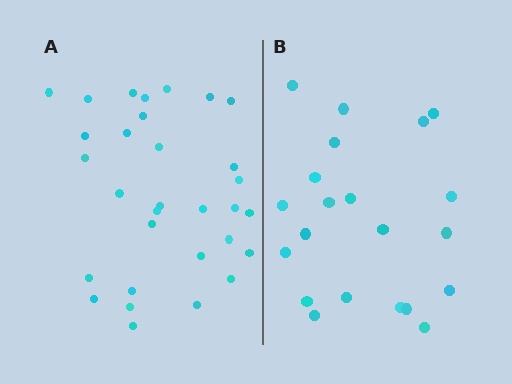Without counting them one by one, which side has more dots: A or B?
Region A (the left region) has more dots.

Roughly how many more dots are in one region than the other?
Region A has roughly 10 or so more dots than region B.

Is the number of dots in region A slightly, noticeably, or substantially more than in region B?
Region A has substantially more. The ratio is roughly 1.5 to 1.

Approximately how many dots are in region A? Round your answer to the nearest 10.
About 30 dots. (The exact count is 31, which rounds to 30.)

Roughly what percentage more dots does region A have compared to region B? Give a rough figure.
About 50% more.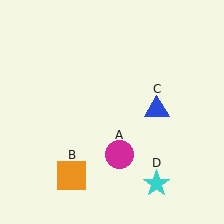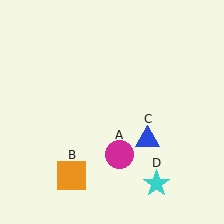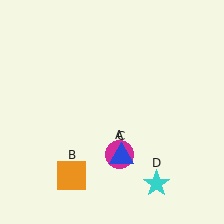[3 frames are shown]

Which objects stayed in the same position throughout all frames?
Magenta circle (object A) and orange square (object B) and cyan star (object D) remained stationary.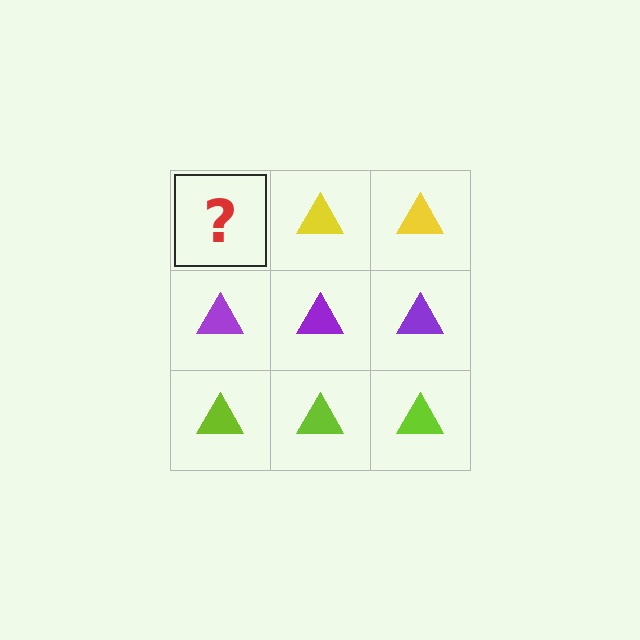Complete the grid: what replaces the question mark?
The question mark should be replaced with a yellow triangle.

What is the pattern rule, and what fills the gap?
The rule is that each row has a consistent color. The gap should be filled with a yellow triangle.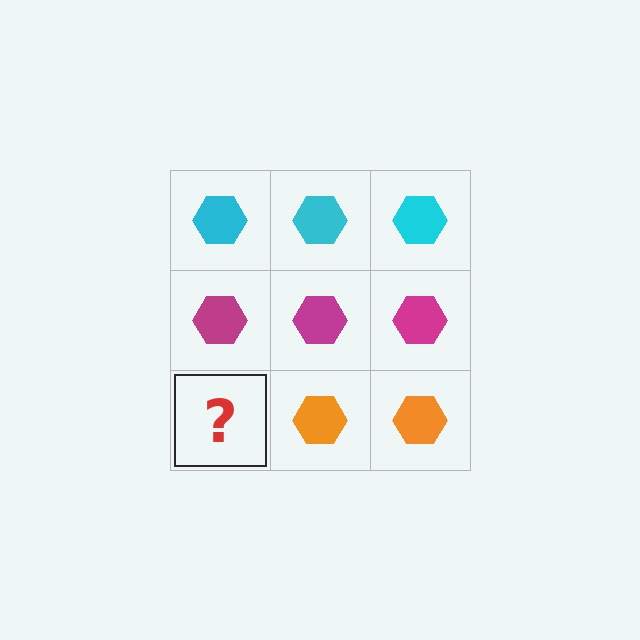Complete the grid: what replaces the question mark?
The question mark should be replaced with an orange hexagon.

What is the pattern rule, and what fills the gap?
The rule is that each row has a consistent color. The gap should be filled with an orange hexagon.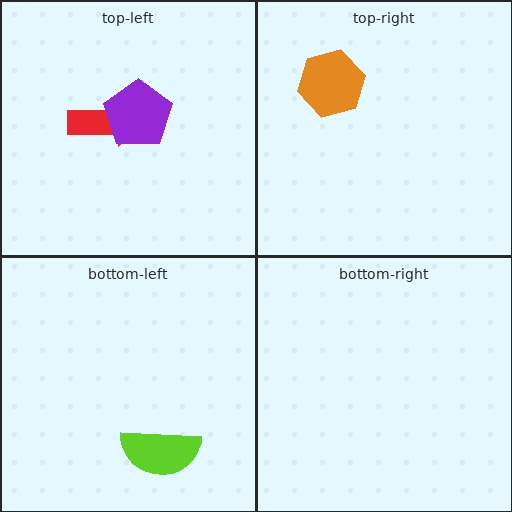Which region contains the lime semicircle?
The bottom-left region.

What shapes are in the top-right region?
The orange hexagon.